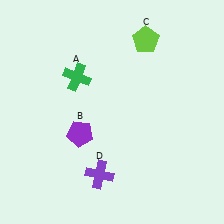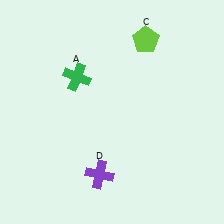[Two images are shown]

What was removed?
The purple pentagon (B) was removed in Image 2.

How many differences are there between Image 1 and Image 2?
There is 1 difference between the two images.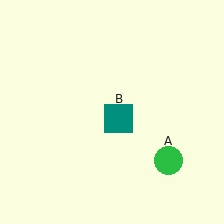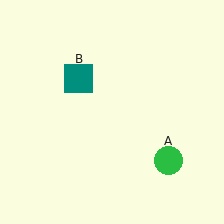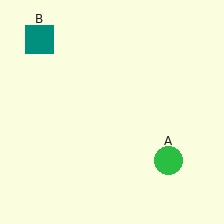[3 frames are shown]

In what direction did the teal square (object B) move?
The teal square (object B) moved up and to the left.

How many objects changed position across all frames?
1 object changed position: teal square (object B).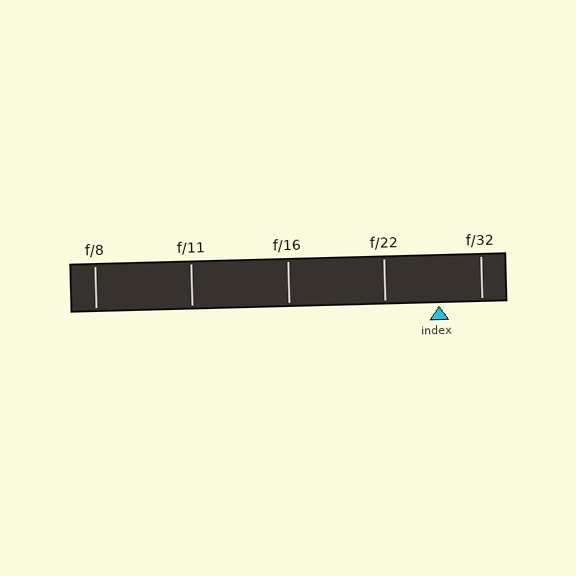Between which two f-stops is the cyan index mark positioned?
The index mark is between f/22 and f/32.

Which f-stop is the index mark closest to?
The index mark is closest to f/32.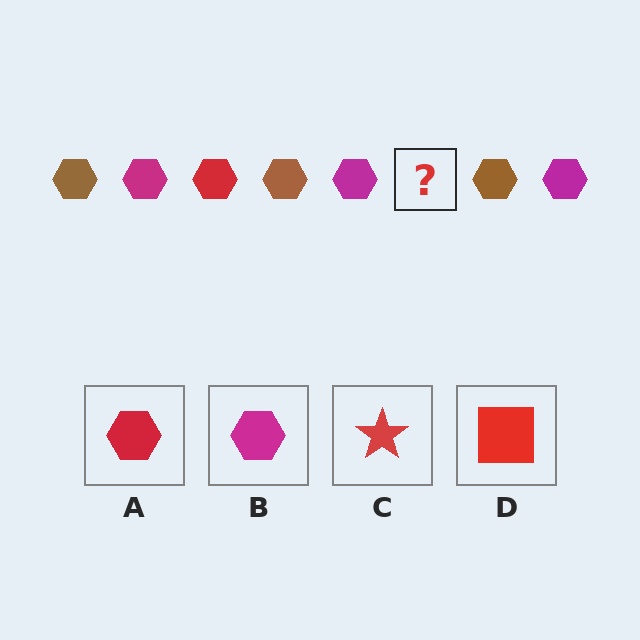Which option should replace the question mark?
Option A.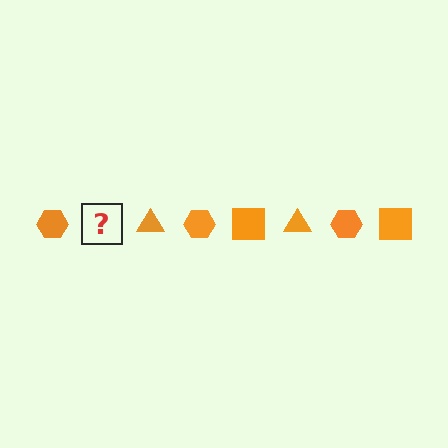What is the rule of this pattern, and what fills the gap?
The rule is that the pattern cycles through hexagon, square, triangle shapes in orange. The gap should be filled with an orange square.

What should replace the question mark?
The question mark should be replaced with an orange square.